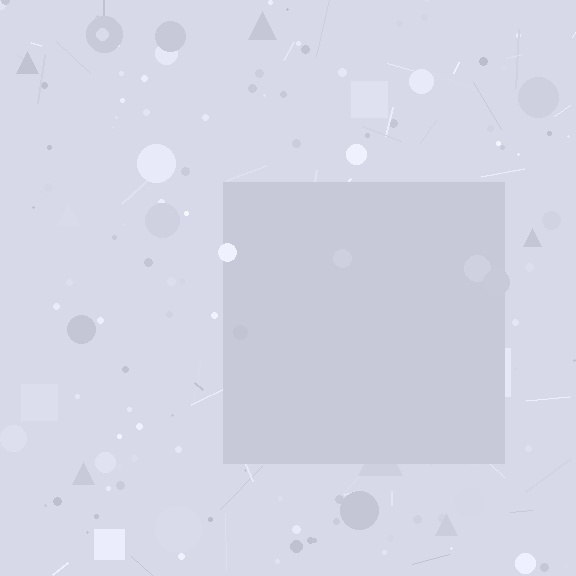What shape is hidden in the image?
A square is hidden in the image.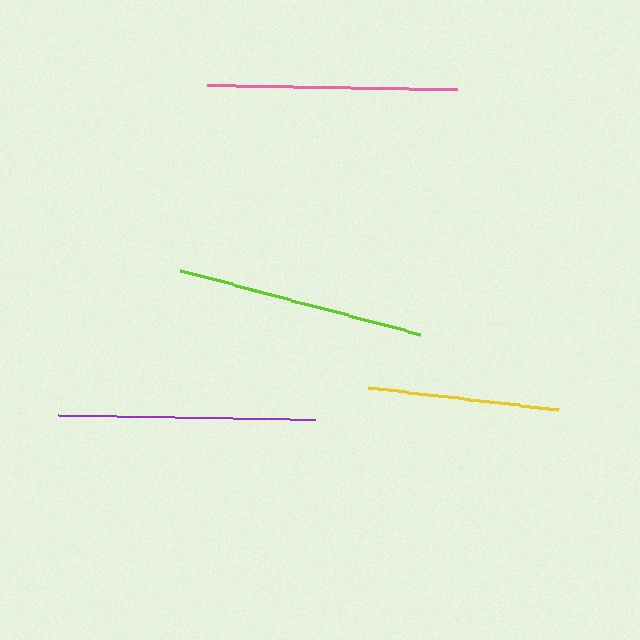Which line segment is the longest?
The purple line is the longest at approximately 257 pixels.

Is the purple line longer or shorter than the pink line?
The purple line is longer than the pink line.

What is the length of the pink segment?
The pink segment is approximately 250 pixels long.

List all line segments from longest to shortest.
From longest to shortest: purple, pink, lime, yellow.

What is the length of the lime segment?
The lime segment is approximately 249 pixels long.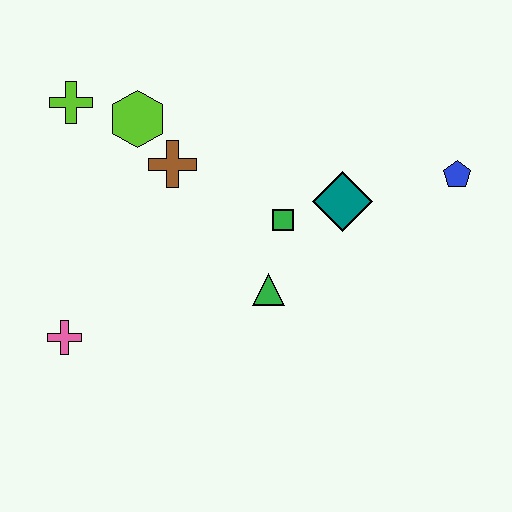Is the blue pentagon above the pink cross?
Yes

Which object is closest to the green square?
The teal diamond is closest to the green square.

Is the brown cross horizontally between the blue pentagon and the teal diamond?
No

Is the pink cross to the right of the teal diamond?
No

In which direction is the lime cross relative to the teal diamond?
The lime cross is to the left of the teal diamond.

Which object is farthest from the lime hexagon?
The blue pentagon is farthest from the lime hexagon.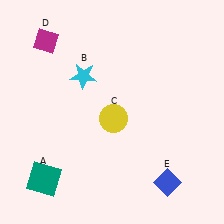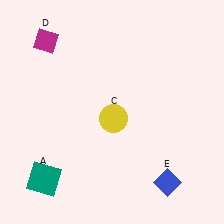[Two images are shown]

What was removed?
The cyan star (B) was removed in Image 2.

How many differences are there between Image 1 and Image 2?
There is 1 difference between the two images.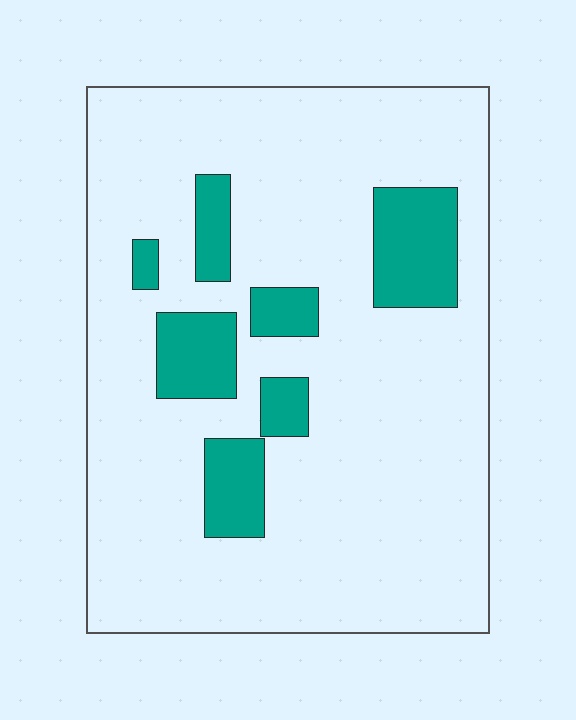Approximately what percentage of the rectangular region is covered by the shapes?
Approximately 15%.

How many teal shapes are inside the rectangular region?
7.